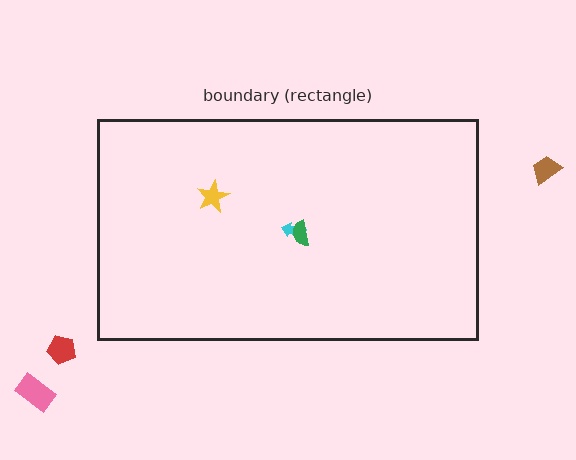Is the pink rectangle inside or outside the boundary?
Outside.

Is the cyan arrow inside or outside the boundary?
Inside.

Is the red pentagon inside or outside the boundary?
Outside.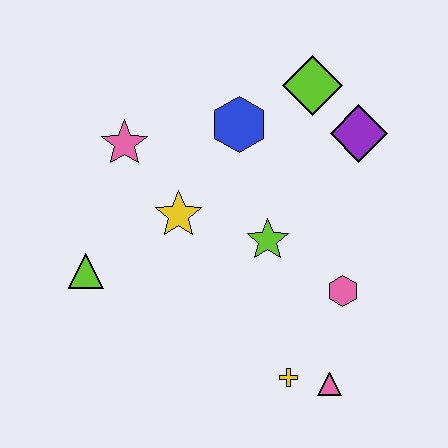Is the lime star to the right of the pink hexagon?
No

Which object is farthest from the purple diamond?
The lime triangle is farthest from the purple diamond.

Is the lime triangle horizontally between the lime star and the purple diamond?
No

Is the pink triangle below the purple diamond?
Yes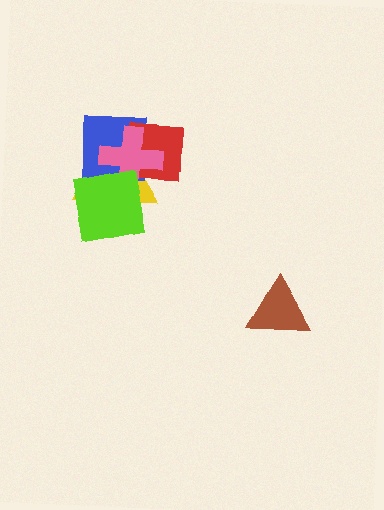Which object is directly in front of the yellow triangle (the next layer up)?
The blue square is directly in front of the yellow triangle.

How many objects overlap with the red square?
3 objects overlap with the red square.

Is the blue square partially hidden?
Yes, it is partially covered by another shape.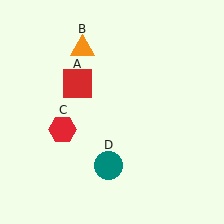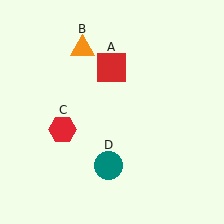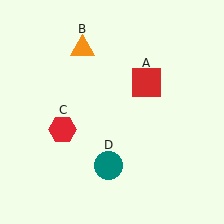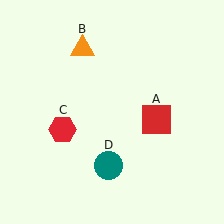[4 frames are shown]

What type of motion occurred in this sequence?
The red square (object A) rotated clockwise around the center of the scene.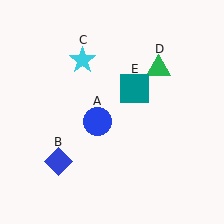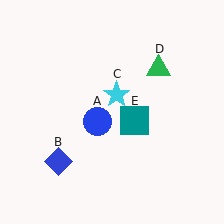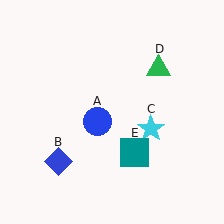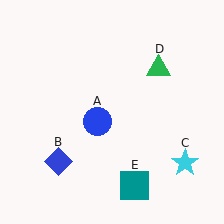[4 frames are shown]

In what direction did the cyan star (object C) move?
The cyan star (object C) moved down and to the right.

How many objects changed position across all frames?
2 objects changed position: cyan star (object C), teal square (object E).